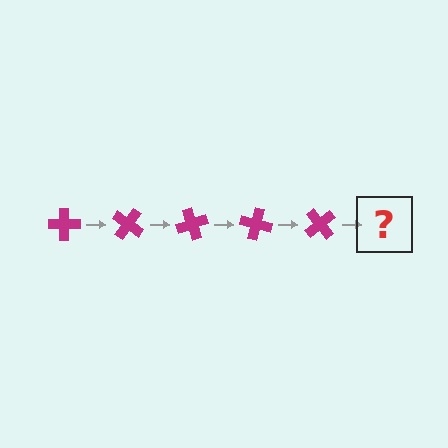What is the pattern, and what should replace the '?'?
The pattern is that the cross rotates 35 degrees each step. The '?' should be a magenta cross rotated 175 degrees.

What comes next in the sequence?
The next element should be a magenta cross rotated 175 degrees.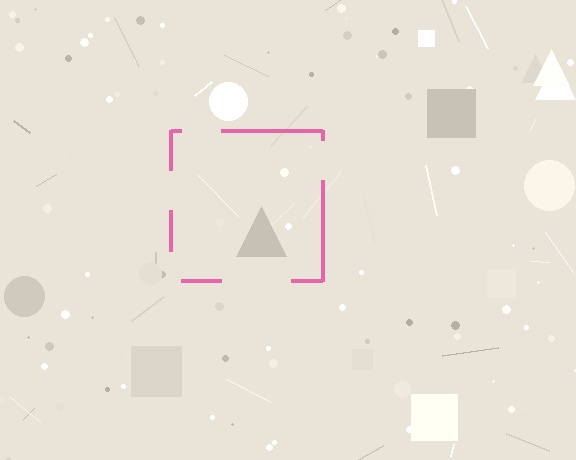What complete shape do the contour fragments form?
The contour fragments form a square.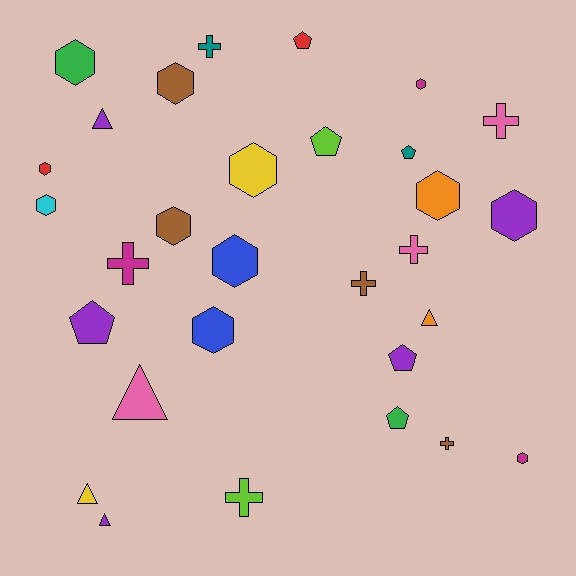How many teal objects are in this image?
There are 2 teal objects.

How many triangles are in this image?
There are 5 triangles.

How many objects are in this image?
There are 30 objects.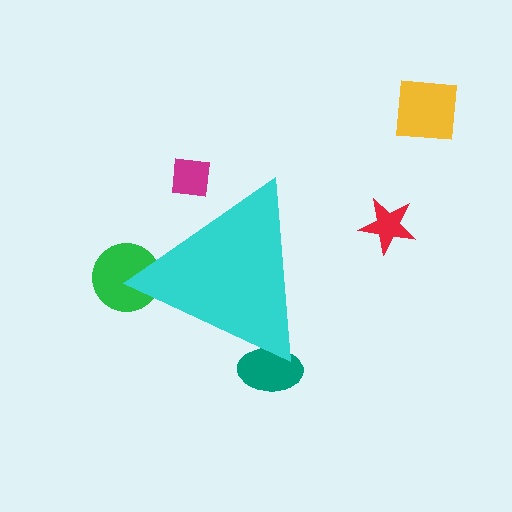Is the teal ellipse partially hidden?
Yes, the teal ellipse is partially hidden behind the cyan triangle.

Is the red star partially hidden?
No, the red star is fully visible.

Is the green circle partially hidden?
Yes, the green circle is partially hidden behind the cyan triangle.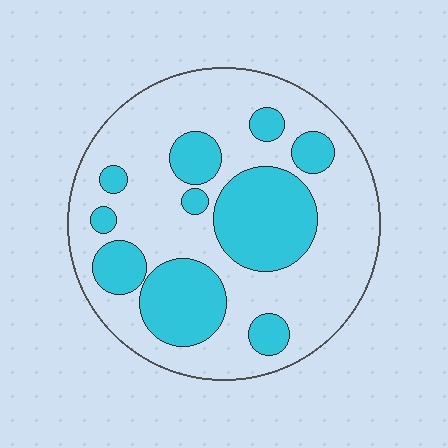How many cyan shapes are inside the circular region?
10.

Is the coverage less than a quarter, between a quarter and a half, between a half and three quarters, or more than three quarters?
Between a quarter and a half.